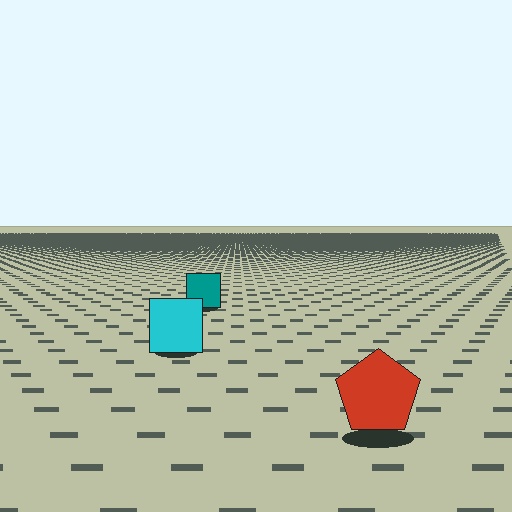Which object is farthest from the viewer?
The teal square is farthest from the viewer. It appears smaller and the ground texture around it is denser.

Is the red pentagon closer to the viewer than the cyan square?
Yes. The red pentagon is closer — you can tell from the texture gradient: the ground texture is coarser near it.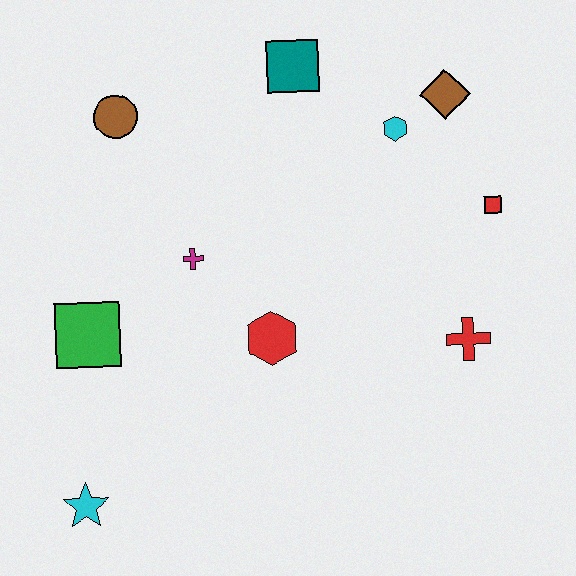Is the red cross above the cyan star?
Yes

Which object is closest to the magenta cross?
The red hexagon is closest to the magenta cross.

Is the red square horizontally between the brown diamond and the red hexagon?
No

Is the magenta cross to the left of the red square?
Yes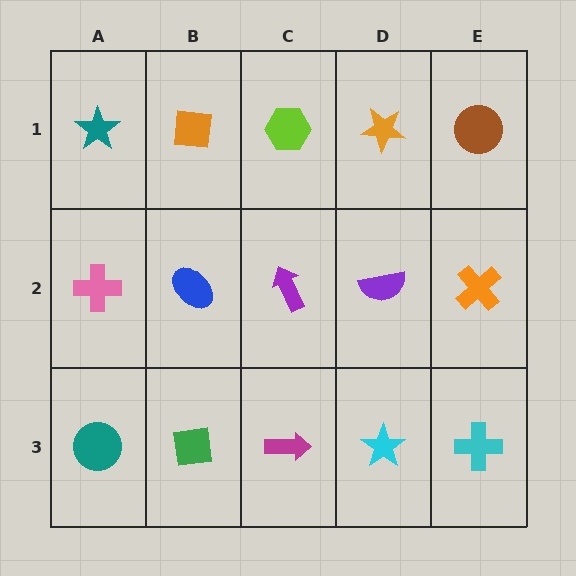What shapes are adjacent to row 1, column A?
A pink cross (row 2, column A), an orange square (row 1, column B).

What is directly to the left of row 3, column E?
A cyan star.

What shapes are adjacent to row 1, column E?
An orange cross (row 2, column E), an orange star (row 1, column D).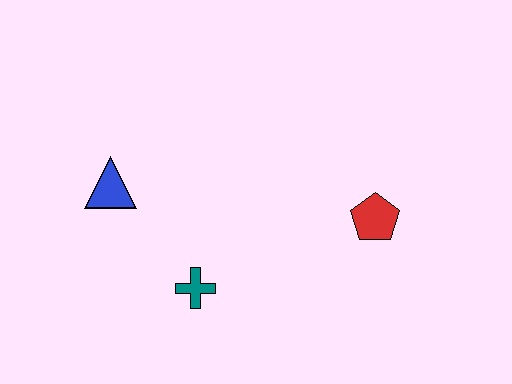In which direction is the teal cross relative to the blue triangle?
The teal cross is below the blue triangle.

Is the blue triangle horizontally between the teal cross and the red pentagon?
No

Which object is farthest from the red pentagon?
The blue triangle is farthest from the red pentagon.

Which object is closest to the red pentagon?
The teal cross is closest to the red pentagon.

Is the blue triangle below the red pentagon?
No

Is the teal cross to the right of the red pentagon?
No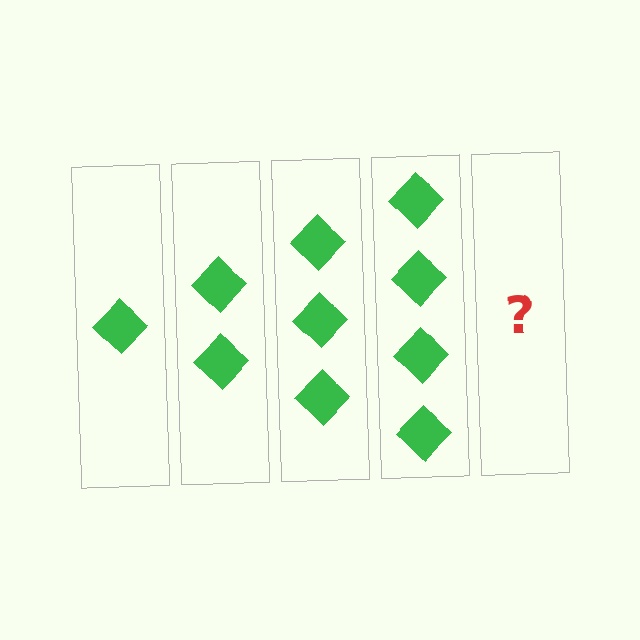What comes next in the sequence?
The next element should be 5 diamonds.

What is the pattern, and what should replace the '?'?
The pattern is that each step adds one more diamond. The '?' should be 5 diamonds.